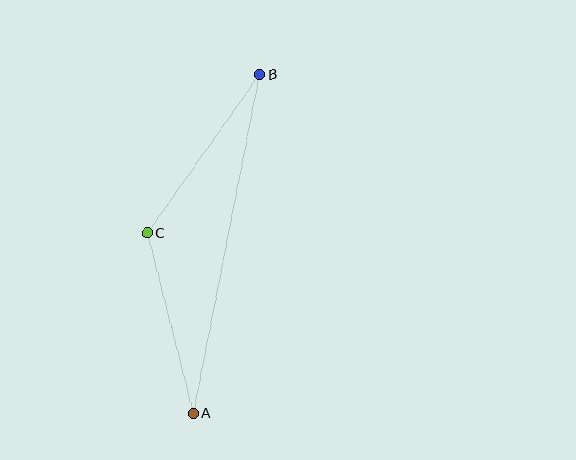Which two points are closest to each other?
Points A and C are closest to each other.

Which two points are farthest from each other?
Points A and B are farthest from each other.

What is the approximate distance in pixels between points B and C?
The distance between B and C is approximately 194 pixels.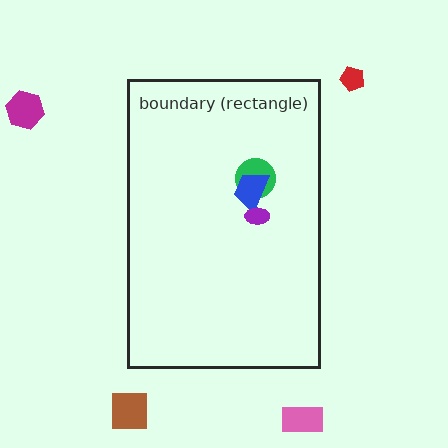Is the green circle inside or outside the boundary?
Inside.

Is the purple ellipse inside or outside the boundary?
Inside.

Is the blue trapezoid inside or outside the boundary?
Inside.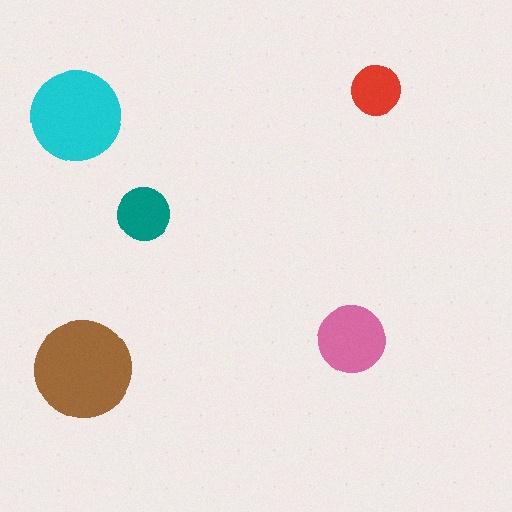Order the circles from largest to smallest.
the brown one, the cyan one, the pink one, the teal one, the red one.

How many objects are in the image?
There are 5 objects in the image.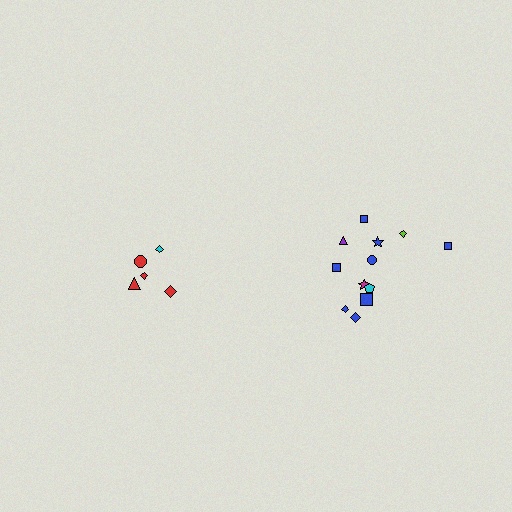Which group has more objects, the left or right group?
The right group.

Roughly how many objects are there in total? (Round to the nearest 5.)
Roughly 15 objects in total.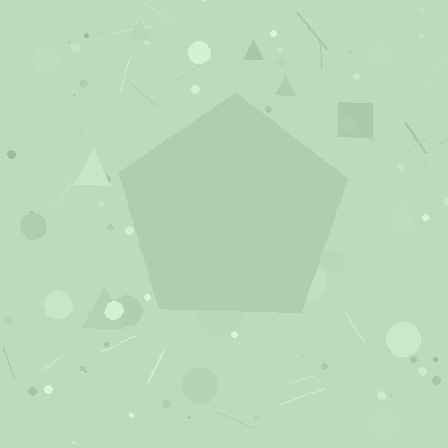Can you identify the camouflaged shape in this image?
The camouflaged shape is a pentagon.